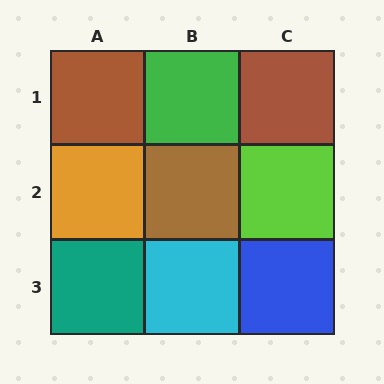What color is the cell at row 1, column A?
Brown.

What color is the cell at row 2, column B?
Brown.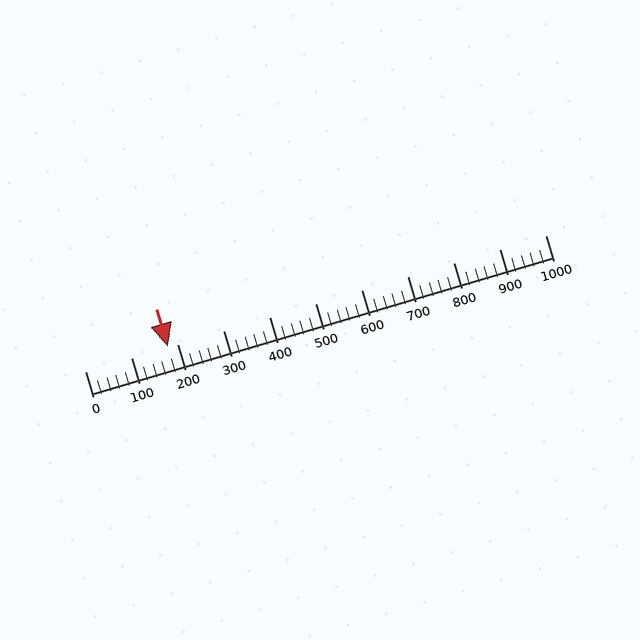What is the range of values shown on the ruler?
The ruler shows values from 0 to 1000.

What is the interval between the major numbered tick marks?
The major tick marks are spaced 100 units apart.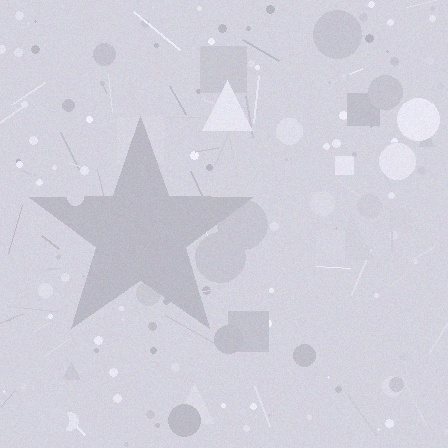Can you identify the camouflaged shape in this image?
The camouflaged shape is a star.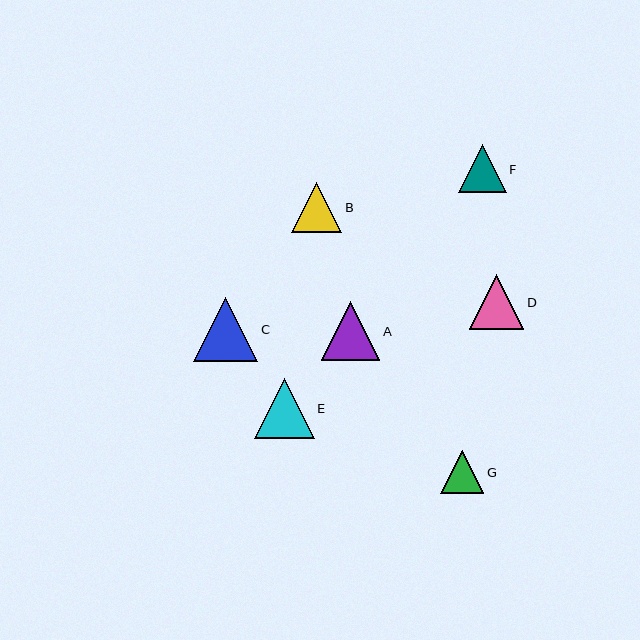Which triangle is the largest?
Triangle C is the largest with a size of approximately 64 pixels.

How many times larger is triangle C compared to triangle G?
Triangle C is approximately 1.5 times the size of triangle G.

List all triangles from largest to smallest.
From largest to smallest: C, E, A, D, B, F, G.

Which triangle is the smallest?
Triangle G is the smallest with a size of approximately 43 pixels.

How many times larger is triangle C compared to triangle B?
Triangle C is approximately 1.3 times the size of triangle B.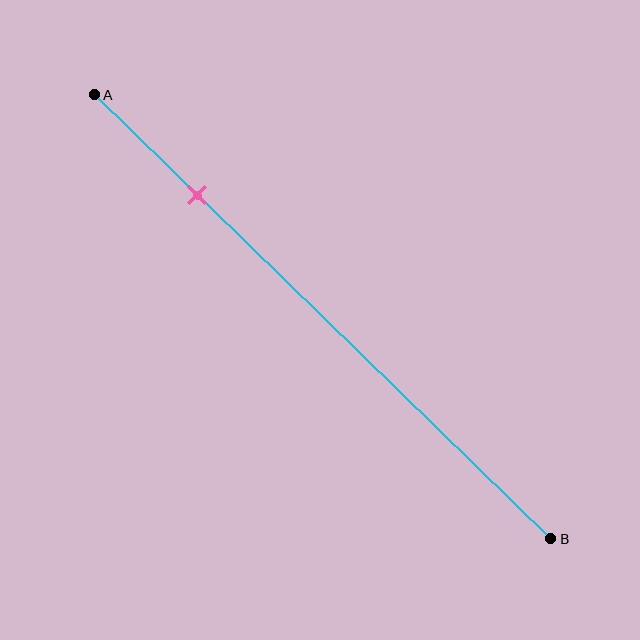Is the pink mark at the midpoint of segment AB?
No, the mark is at about 25% from A, not at the 50% midpoint.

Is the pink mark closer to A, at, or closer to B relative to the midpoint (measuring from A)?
The pink mark is closer to point A than the midpoint of segment AB.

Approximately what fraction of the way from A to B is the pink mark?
The pink mark is approximately 25% of the way from A to B.